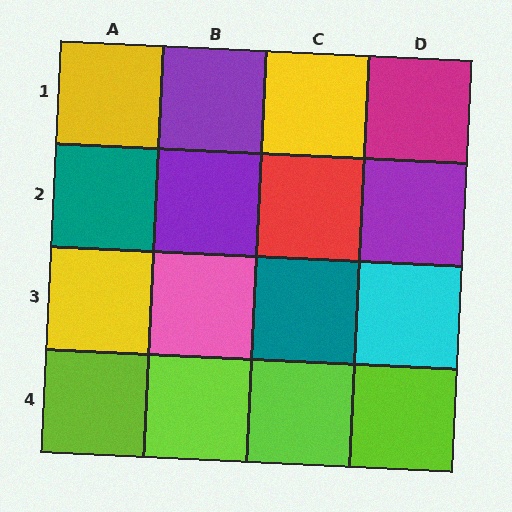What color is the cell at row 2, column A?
Teal.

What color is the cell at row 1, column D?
Magenta.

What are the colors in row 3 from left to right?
Yellow, pink, teal, cyan.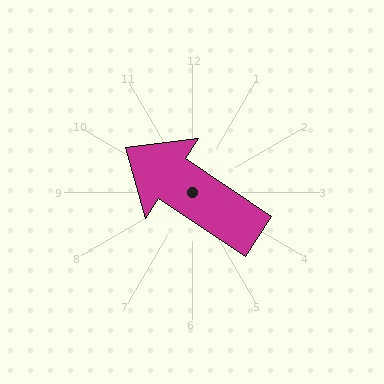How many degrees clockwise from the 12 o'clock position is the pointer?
Approximately 304 degrees.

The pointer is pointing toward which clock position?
Roughly 10 o'clock.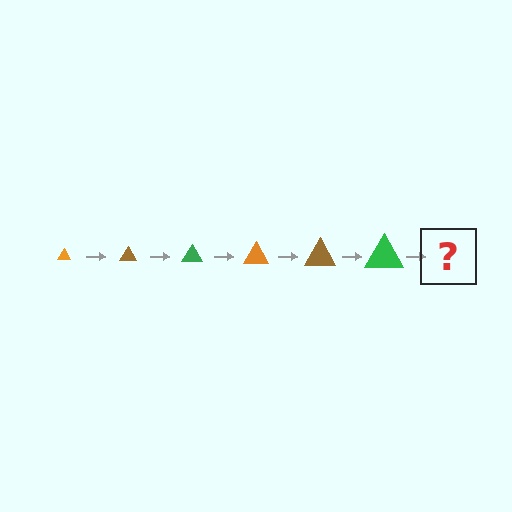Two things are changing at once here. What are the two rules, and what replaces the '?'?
The two rules are that the triangle grows larger each step and the color cycles through orange, brown, and green. The '?' should be an orange triangle, larger than the previous one.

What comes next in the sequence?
The next element should be an orange triangle, larger than the previous one.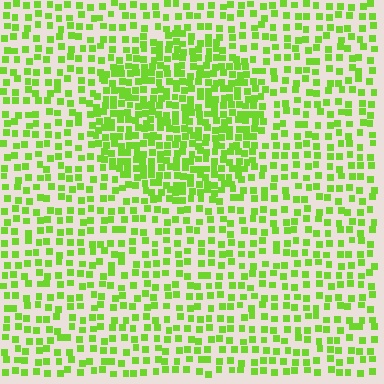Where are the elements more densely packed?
The elements are more densely packed inside the circle boundary.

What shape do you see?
I see a circle.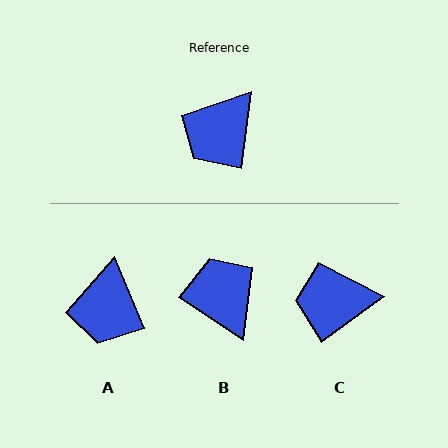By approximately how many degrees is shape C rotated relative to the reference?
Approximately 47 degrees clockwise.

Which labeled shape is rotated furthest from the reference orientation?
B, about 117 degrees away.